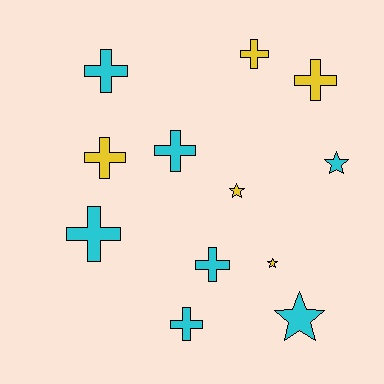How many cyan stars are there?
There are 2 cyan stars.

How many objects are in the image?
There are 12 objects.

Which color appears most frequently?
Cyan, with 7 objects.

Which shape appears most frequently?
Cross, with 8 objects.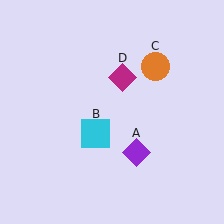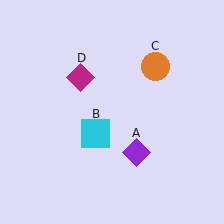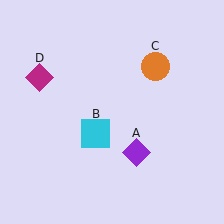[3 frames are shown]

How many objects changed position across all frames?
1 object changed position: magenta diamond (object D).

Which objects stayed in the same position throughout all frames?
Purple diamond (object A) and cyan square (object B) and orange circle (object C) remained stationary.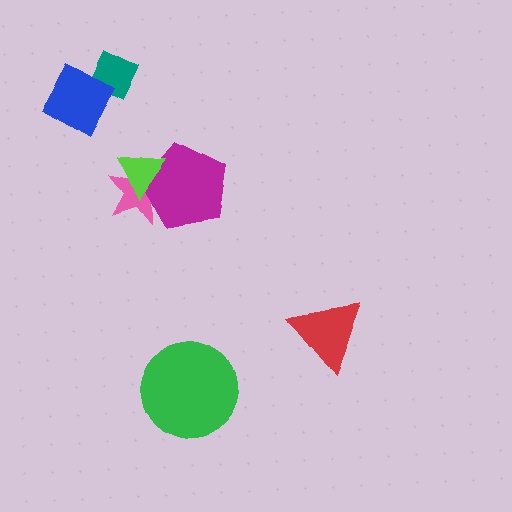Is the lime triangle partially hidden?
No, no other shape covers it.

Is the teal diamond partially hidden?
Yes, it is partially covered by another shape.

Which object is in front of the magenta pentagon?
The lime triangle is in front of the magenta pentagon.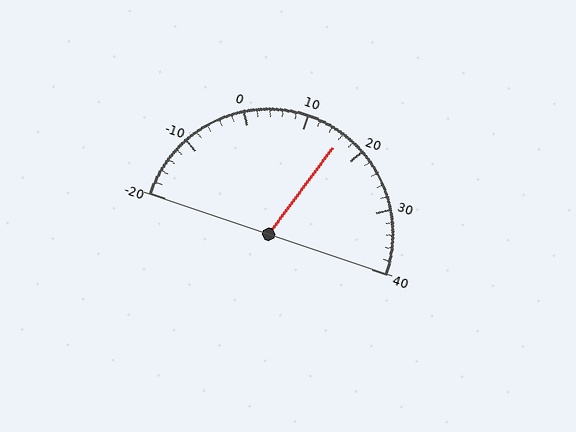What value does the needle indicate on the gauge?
The needle indicates approximately 16.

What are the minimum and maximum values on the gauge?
The gauge ranges from -20 to 40.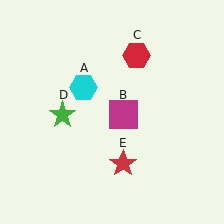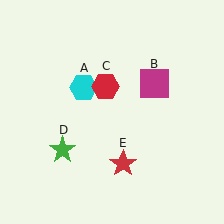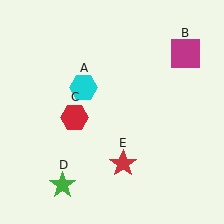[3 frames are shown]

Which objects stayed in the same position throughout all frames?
Cyan hexagon (object A) and red star (object E) remained stationary.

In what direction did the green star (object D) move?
The green star (object D) moved down.